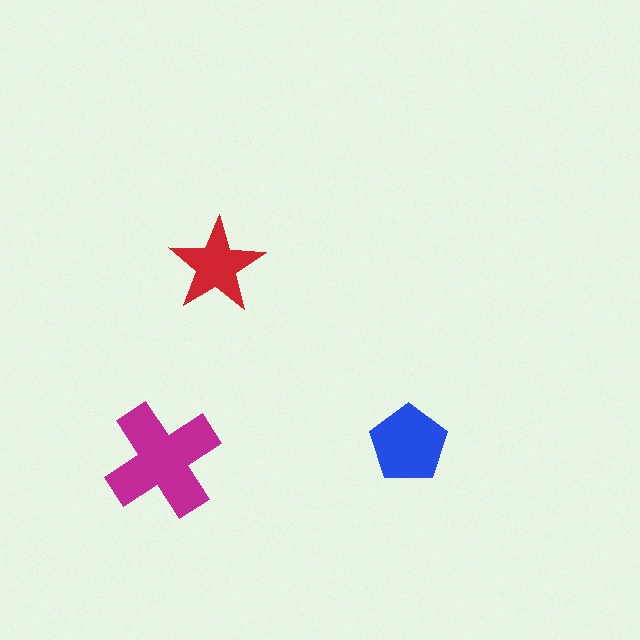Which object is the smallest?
The red star.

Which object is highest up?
The red star is topmost.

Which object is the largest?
The magenta cross.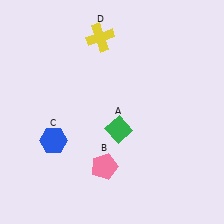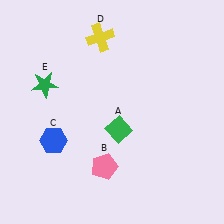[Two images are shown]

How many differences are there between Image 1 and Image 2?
There is 1 difference between the two images.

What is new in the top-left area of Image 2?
A green star (E) was added in the top-left area of Image 2.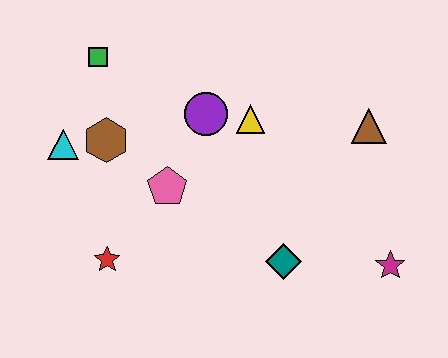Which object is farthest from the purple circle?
The magenta star is farthest from the purple circle.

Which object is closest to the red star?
The pink pentagon is closest to the red star.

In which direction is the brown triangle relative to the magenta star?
The brown triangle is above the magenta star.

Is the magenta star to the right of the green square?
Yes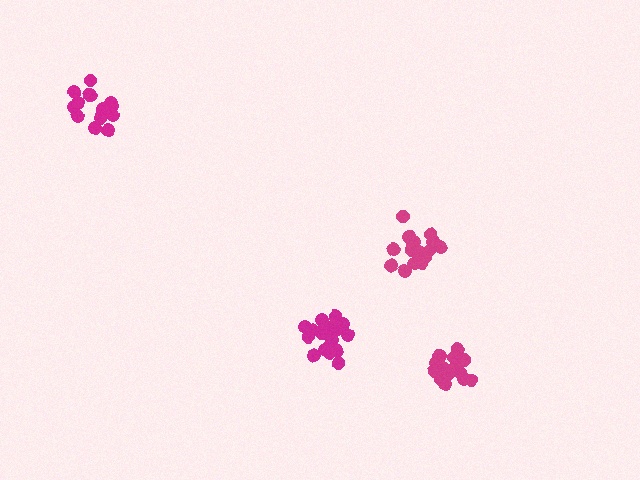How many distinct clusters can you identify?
There are 4 distinct clusters.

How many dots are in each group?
Group 1: 19 dots, Group 2: 15 dots, Group 3: 20 dots, Group 4: 18 dots (72 total).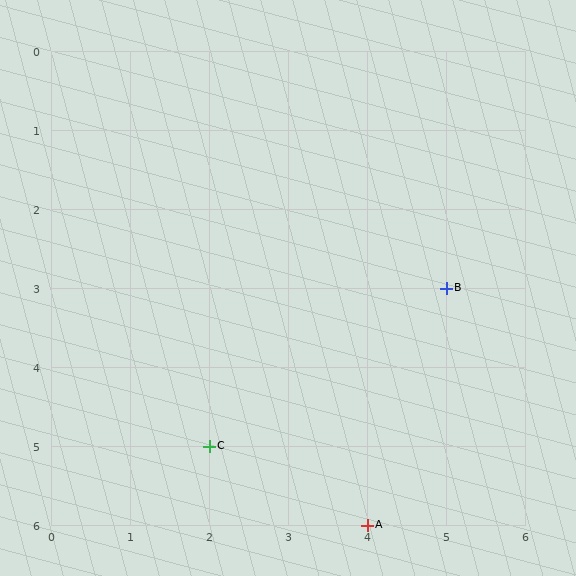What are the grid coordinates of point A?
Point A is at grid coordinates (4, 6).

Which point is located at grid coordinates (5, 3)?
Point B is at (5, 3).